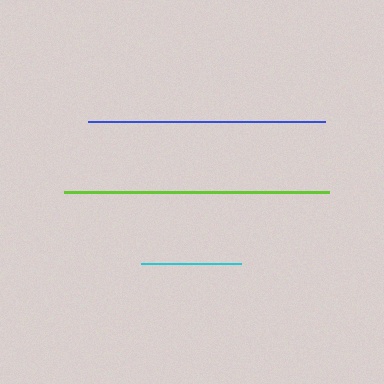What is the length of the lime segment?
The lime segment is approximately 264 pixels long.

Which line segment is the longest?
The lime line is the longest at approximately 264 pixels.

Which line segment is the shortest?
The cyan line is the shortest at approximately 99 pixels.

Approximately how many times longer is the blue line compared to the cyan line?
The blue line is approximately 2.4 times the length of the cyan line.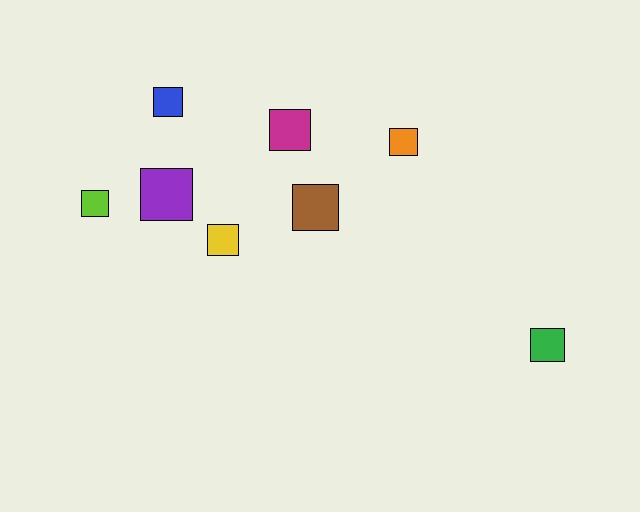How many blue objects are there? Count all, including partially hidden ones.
There is 1 blue object.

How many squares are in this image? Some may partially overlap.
There are 8 squares.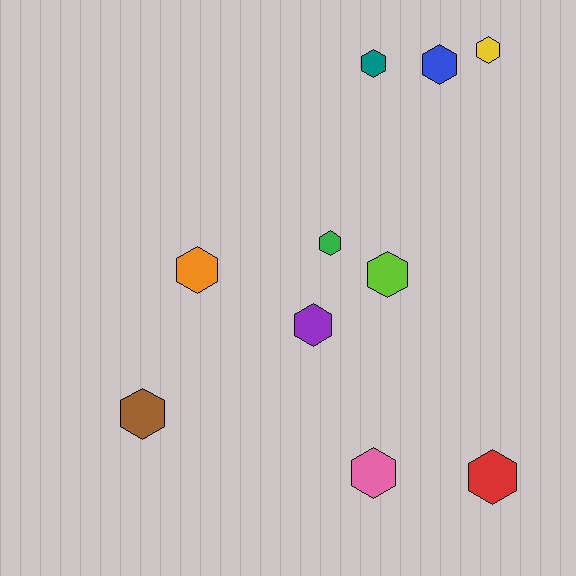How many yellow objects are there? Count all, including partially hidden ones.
There is 1 yellow object.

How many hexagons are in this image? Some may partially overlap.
There are 10 hexagons.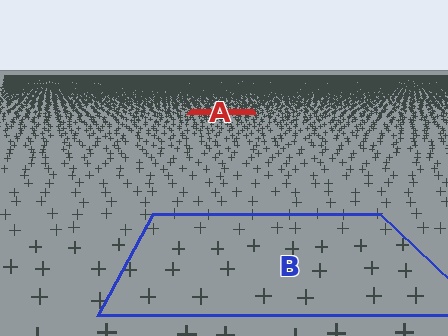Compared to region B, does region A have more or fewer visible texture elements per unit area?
Region A has more texture elements per unit area — they are packed more densely because it is farther away.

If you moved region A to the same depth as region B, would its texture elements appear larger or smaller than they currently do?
They would appear larger. At a closer depth, the same texture elements are projected at a bigger on-screen size.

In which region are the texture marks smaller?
The texture marks are smaller in region A, because it is farther away.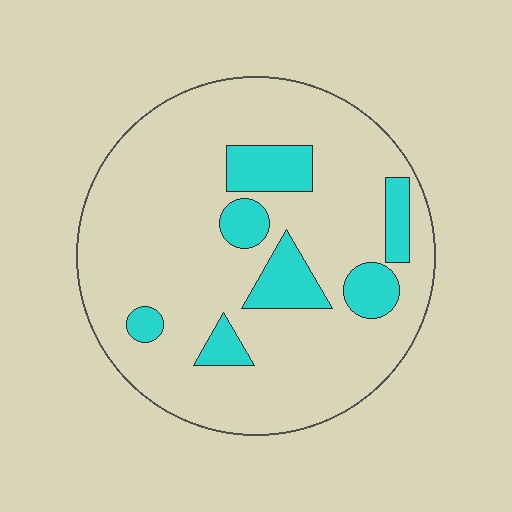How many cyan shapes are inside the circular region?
7.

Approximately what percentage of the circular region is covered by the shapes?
Approximately 15%.